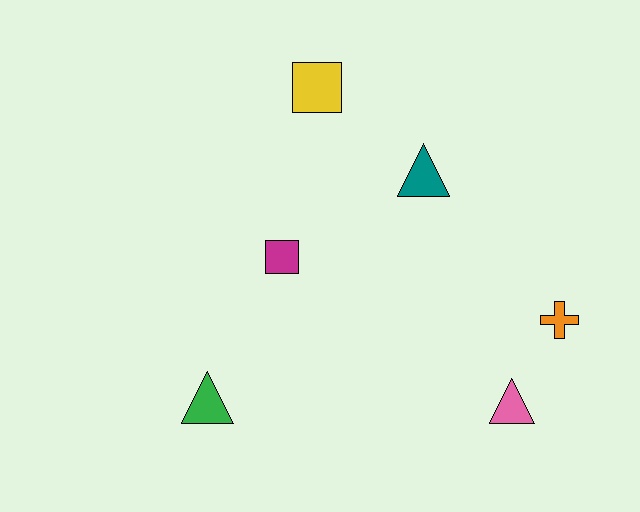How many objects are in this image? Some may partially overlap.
There are 6 objects.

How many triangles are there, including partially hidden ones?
There are 3 triangles.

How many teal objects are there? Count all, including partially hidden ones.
There is 1 teal object.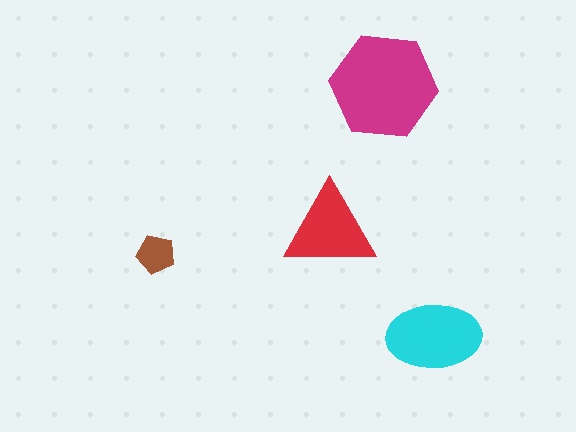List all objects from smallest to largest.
The brown pentagon, the red triangle, the cyan ellipse, the magenta hexagon.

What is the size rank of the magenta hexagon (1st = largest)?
1st.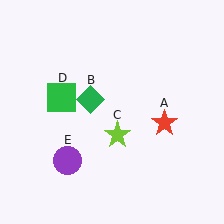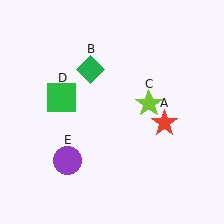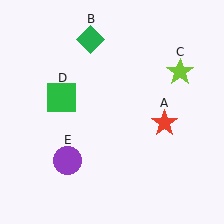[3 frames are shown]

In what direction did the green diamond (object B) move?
The green diamond (object B) moved up.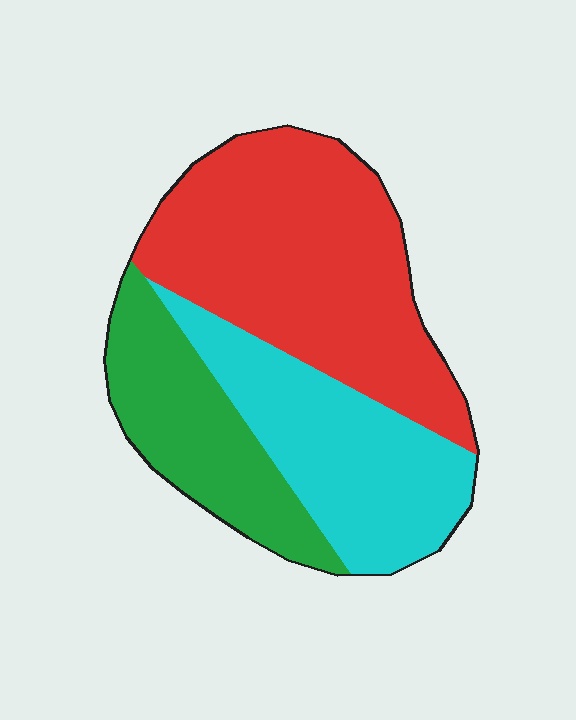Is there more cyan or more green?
Cyan.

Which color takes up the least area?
Green, at roughly 25%.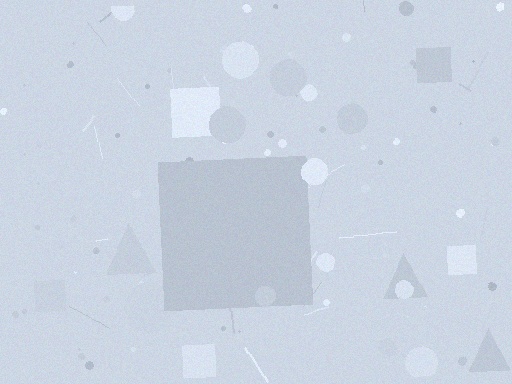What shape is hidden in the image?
A square is hidden in the image.